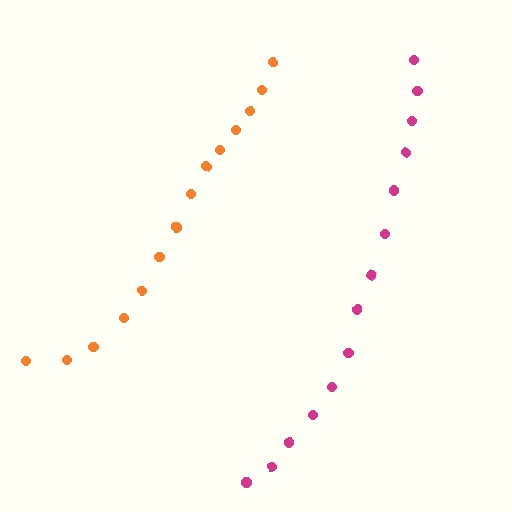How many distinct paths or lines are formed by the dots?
There are 2 distinct paths.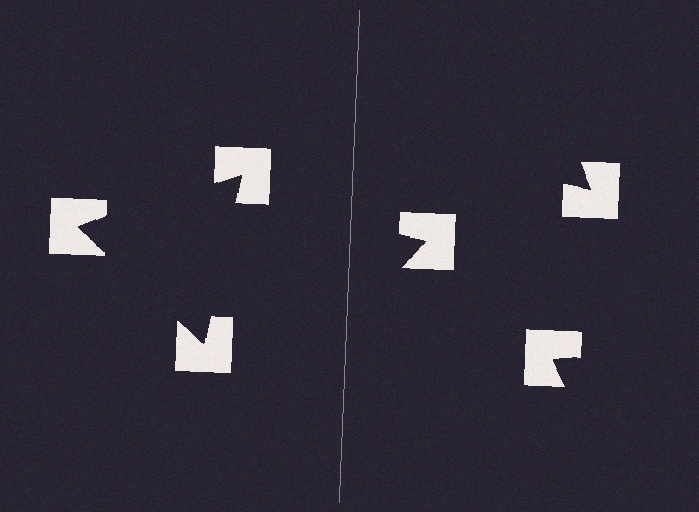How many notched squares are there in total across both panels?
6 — 3 on each side.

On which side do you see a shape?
An illusory triangle appears on the left side. On the right side the wedge cuts are rotated, so no coherent shape forms.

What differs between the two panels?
The notched squares are positioned identically on both sides; only the wedge orientations differ. On the left they align to a triangle; on the right they are misaligned.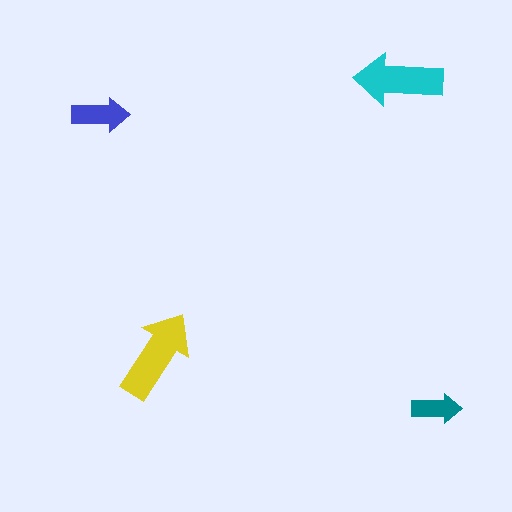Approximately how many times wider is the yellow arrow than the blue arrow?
About 1.5 times wider.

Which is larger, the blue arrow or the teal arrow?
The blue one.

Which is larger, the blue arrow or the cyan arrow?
The cyan one.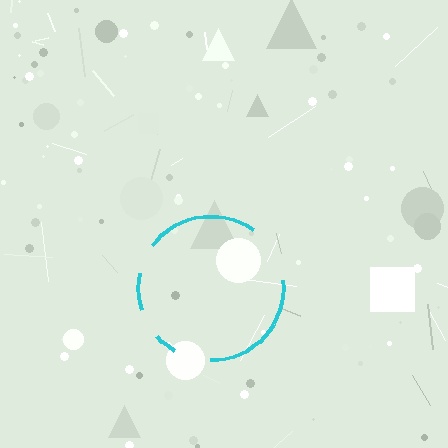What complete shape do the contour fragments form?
The contour fragments form a circle.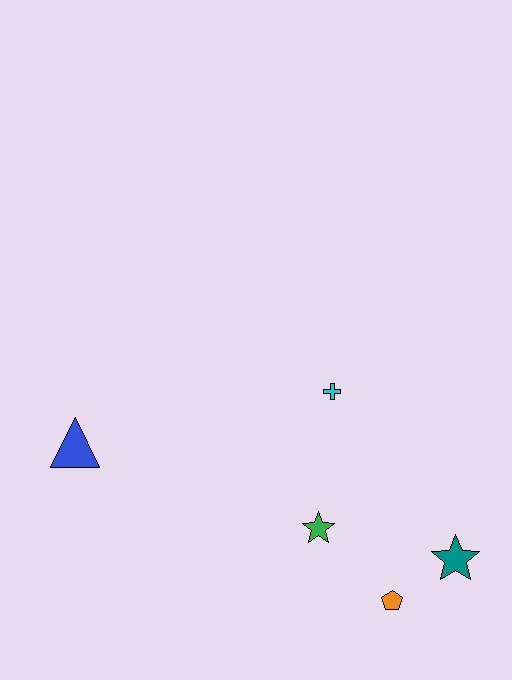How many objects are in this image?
There are 5 objects.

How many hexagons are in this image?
There are no hexagons.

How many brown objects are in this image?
There are no brown objects.